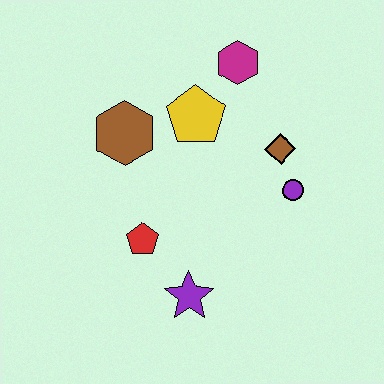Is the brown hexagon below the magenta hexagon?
Yes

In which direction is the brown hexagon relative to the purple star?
The brown hexagon is above the purple star.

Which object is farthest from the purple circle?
The brown hexagon is farthest from the purple circle.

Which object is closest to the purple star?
The red pentagon is closest to the purple star.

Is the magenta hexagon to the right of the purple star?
Yes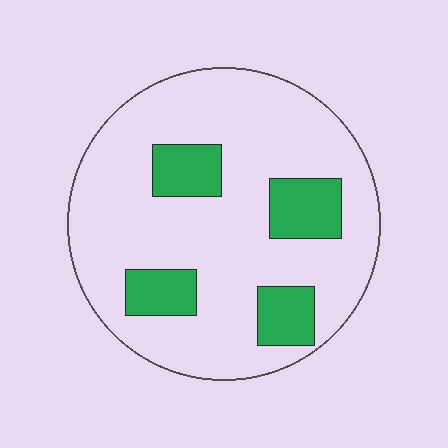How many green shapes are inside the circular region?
4.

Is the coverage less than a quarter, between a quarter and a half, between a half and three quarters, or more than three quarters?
Less than a quarter.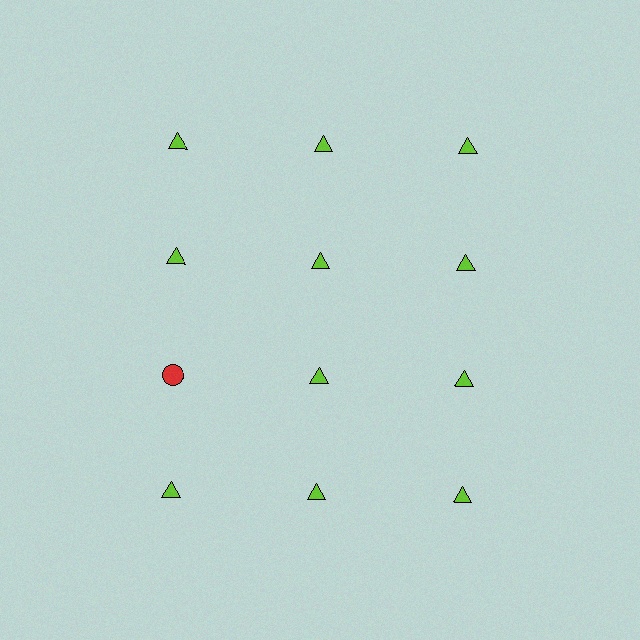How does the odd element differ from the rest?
It differs in both color (red instead of lime) and shape (circle instead of triangle).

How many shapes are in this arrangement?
There are 12 shapes arranged in a grid pattern.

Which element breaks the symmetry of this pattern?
The red circle in the third row, leftmost column breaks the symmetry. All other shapes are lime triangles.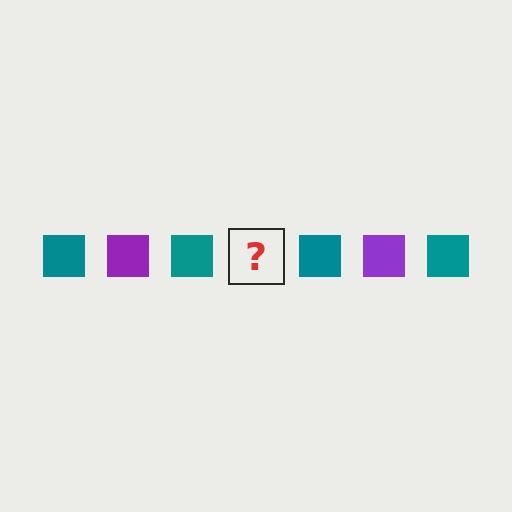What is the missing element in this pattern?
The missing element is a purple square.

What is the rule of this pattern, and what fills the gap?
The rule is that the pattern cycles through teal, purple squares. The gap should be filled with a purple square.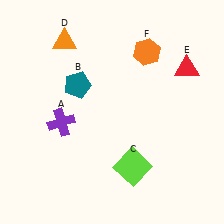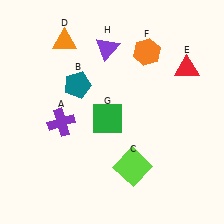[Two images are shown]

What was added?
A green square (G), a purple triangle (H) were added in Image 2.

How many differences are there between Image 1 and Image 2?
There are 2 differences between the two images.